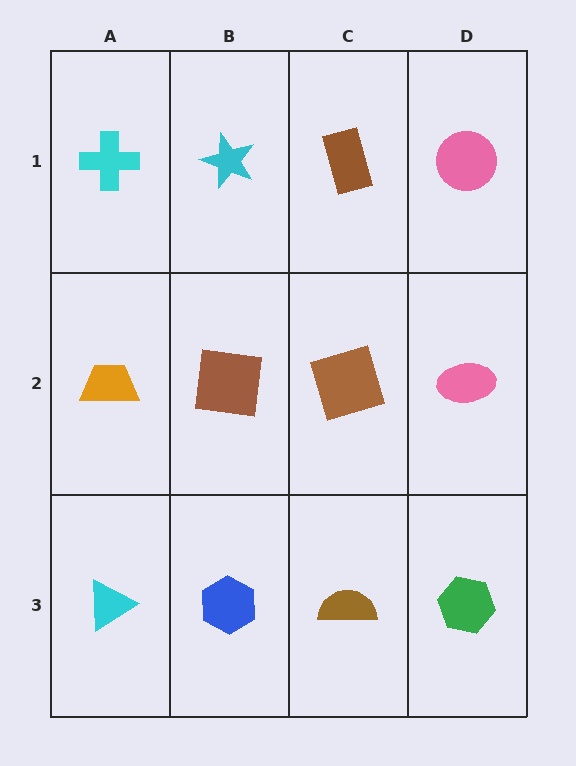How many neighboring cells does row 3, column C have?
3.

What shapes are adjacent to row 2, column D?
A pink circle (row 1, column D), a green hexagon (row 3, column D), a brown square (row 2, column C).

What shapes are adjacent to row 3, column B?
A brown square (row 2, column B), a cyan triangle (row 3, column A), a brown semicircle (row 3, column C).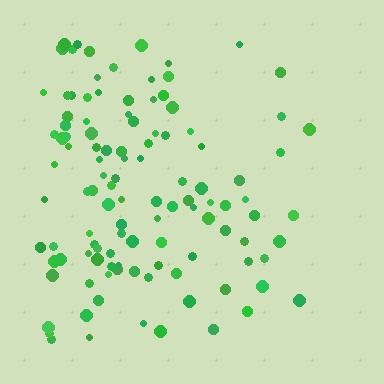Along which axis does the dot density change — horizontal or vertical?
Horizontal.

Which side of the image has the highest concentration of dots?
The left.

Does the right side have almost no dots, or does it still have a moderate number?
Still a moderate number, just noticeably fewer than the left.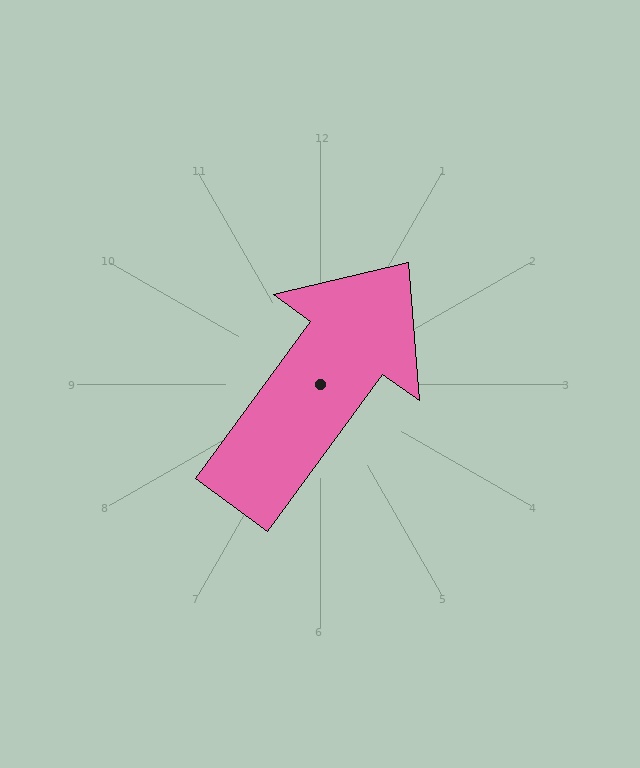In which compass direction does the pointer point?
Northeast.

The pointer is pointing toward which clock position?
Roughly 1 o'clock.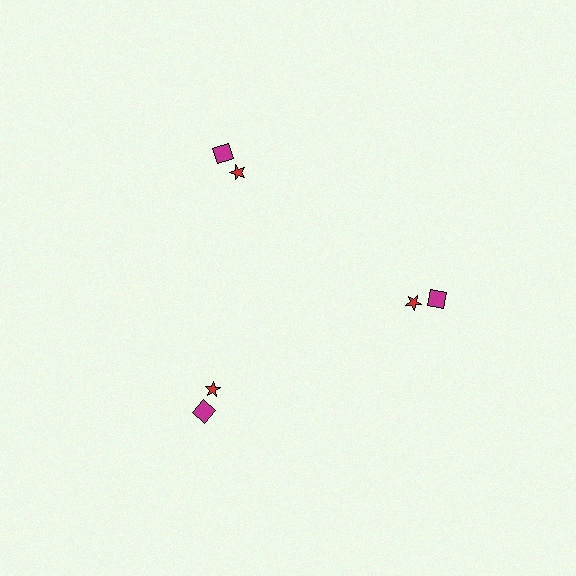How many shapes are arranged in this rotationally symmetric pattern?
There are 6 shapes, arranged in 3 groups of 2.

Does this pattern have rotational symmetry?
Yes, this pattern has 3-fold rotational symmetry. It looks the same after rotating 120 degrees around the center.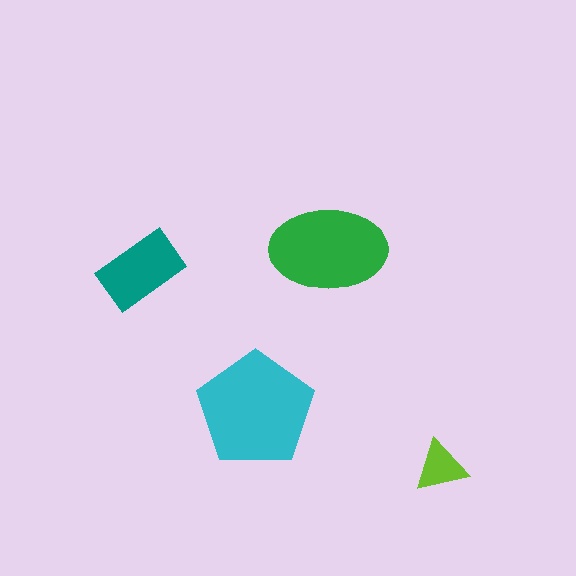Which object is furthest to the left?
The teal rectangle is leftmost.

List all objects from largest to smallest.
The cyan pentagon, the green ellipse, the teal rectangle, the lime triangle.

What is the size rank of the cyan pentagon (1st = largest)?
1st.